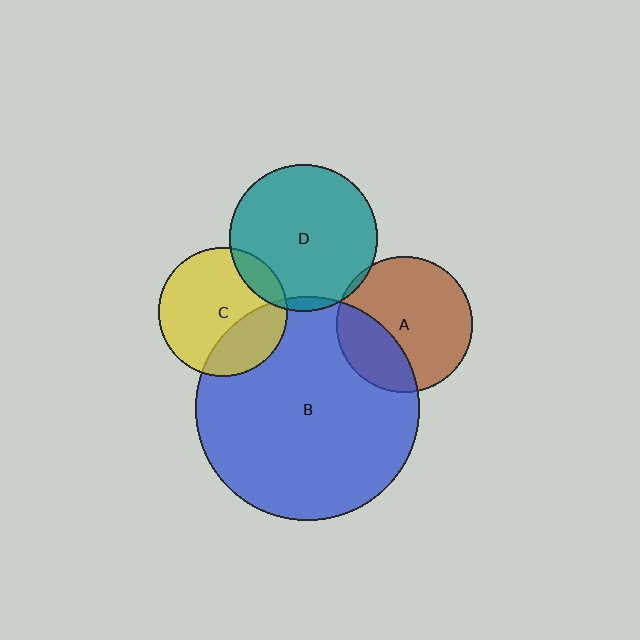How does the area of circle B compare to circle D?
Approximately 2.3 times.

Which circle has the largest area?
Circle B (blue).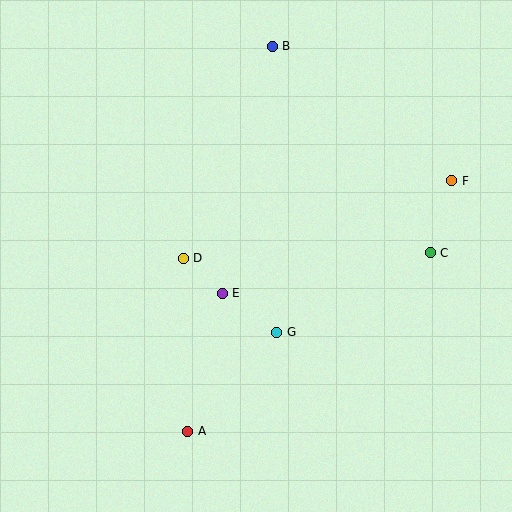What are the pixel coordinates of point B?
Point B is at (272, 46).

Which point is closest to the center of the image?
Point E at (222, 293) is closest to the center.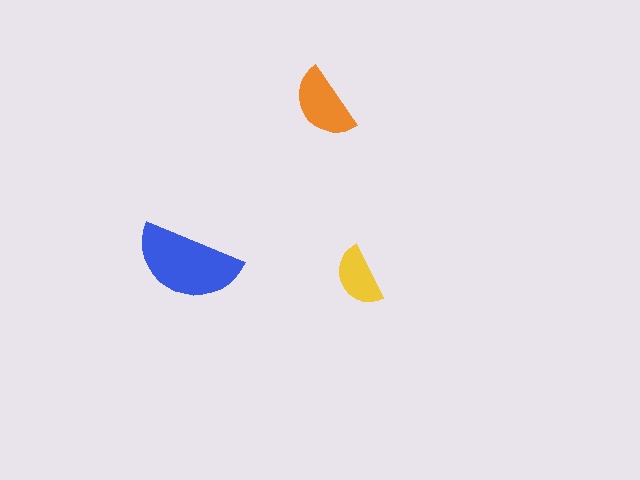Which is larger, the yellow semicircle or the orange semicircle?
The orange one.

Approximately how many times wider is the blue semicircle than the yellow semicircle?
About 1.5 times wider.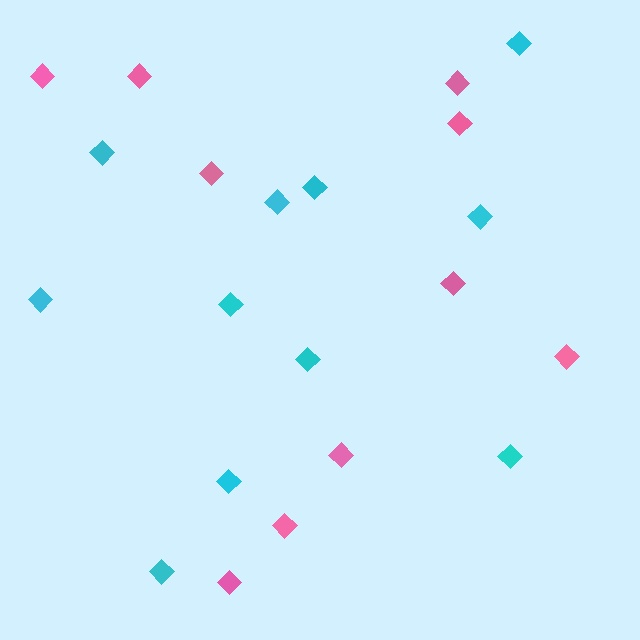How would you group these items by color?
There are 2 groups: one group of pink diamonds (10) and one group of cyan diamonds (11).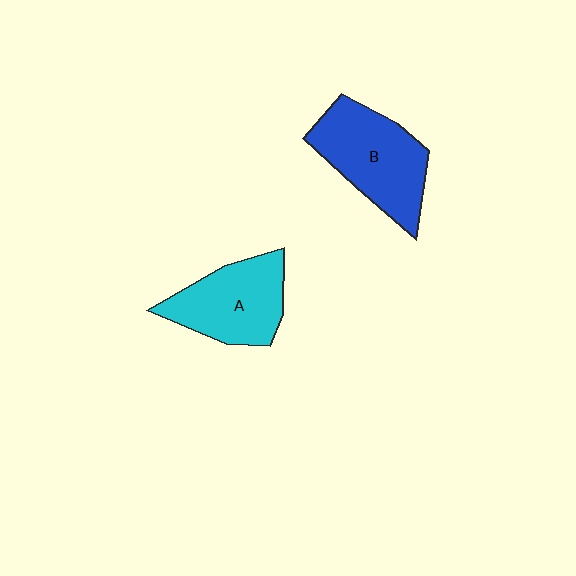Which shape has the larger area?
Shape B (blue).